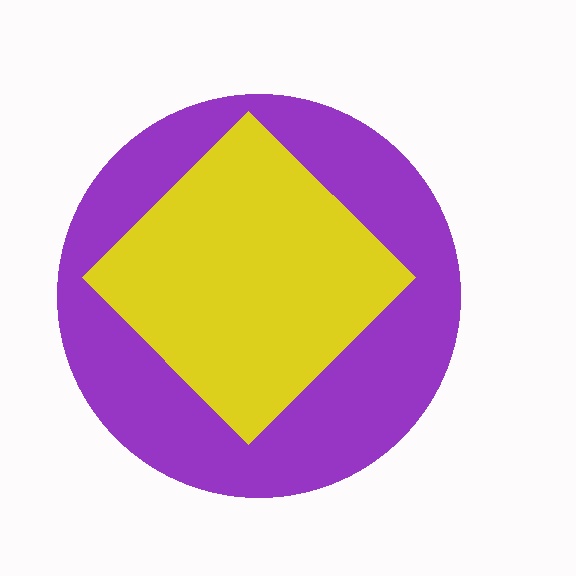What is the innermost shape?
The yellow diamond.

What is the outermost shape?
The purple circle.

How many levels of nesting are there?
2.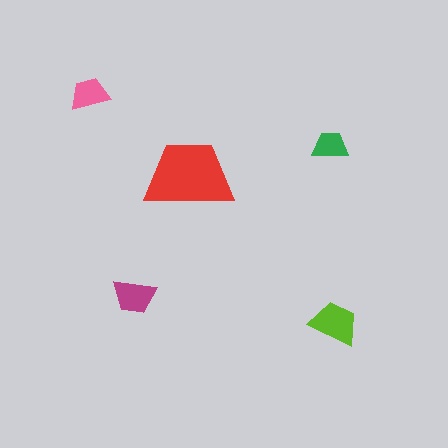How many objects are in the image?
There are 5 objects in the image.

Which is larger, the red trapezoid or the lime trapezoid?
The red one.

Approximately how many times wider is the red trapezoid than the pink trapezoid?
About 2.5 times wider.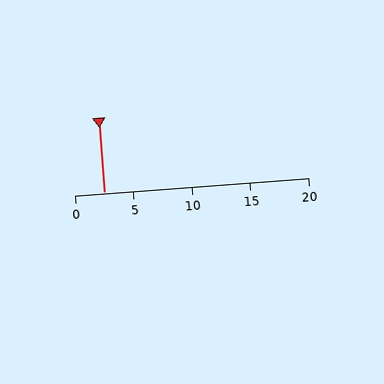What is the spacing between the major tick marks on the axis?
The major ticks are spaced 5 apart.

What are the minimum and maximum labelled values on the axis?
The axis runs from 0 to 20.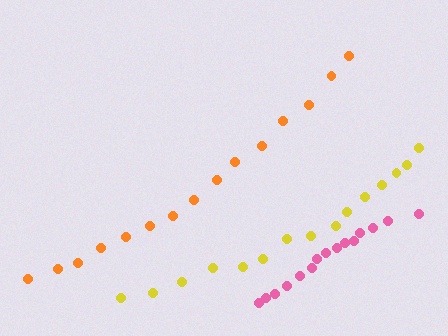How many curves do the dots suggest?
There are 3 distinct paths.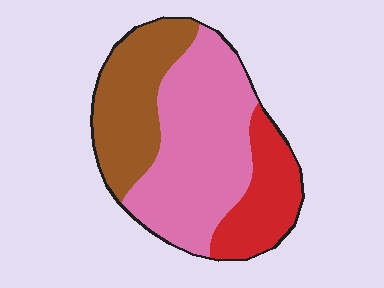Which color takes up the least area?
Red, at roughly 20%.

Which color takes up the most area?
Pink, at roughly 50%.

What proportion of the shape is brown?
Brown covers 29% of the shape.